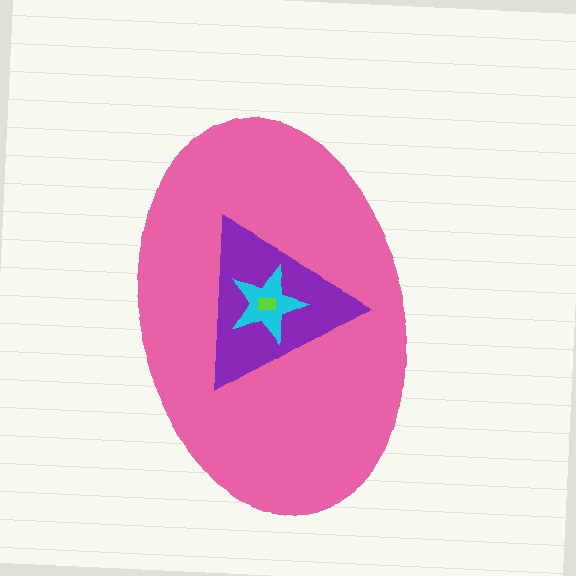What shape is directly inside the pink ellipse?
The purple triangle.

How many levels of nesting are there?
4.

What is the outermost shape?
The pink ellipse.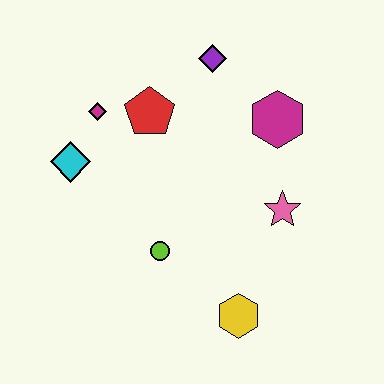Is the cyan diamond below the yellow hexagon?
No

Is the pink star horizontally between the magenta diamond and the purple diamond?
No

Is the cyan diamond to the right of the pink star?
No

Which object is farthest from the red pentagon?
The yellow hexagon is farthest from the red pentagon.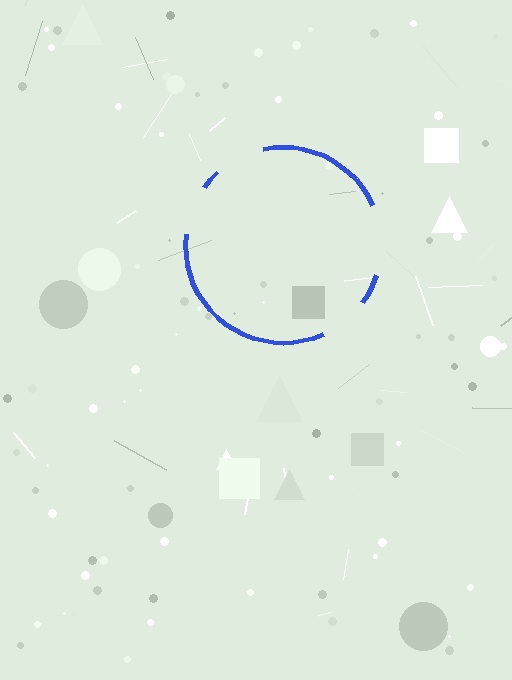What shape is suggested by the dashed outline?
The dashed outline suggests a circle.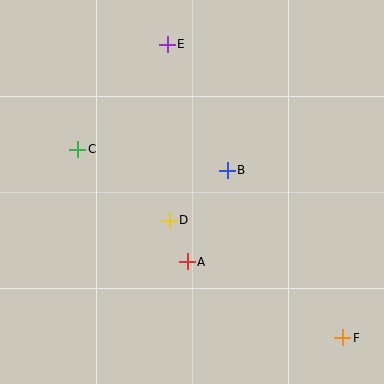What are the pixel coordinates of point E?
Point E is at (167, 44).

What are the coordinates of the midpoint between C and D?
The midpoint between C and D is at (124, 185).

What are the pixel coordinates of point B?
Point B is at (227, 170).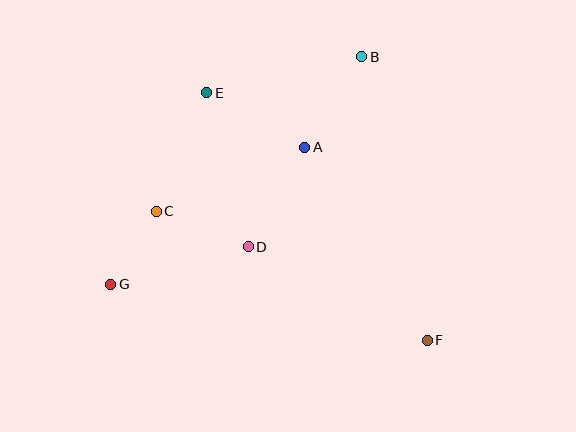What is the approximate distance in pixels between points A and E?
The distance between A and E is approximately 112 pixels.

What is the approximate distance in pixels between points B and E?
The distance between B and E is approximately 159 pixels.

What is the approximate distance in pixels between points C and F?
The distance between C and F is approximately 300 pixels.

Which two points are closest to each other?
Points C and G are closest to each other.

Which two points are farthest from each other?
Points B and G are farthest from each other.